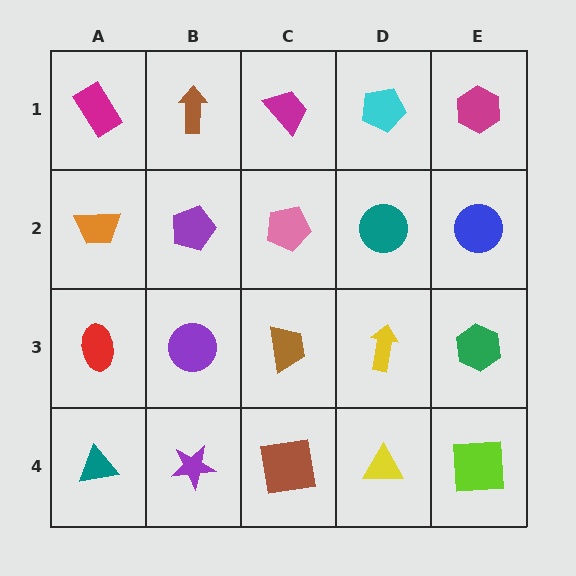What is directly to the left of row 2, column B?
An orange trapezoid.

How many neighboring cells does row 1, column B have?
3.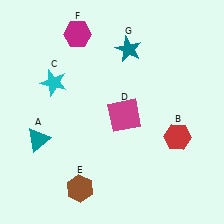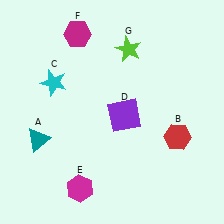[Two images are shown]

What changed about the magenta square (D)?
In Image 1, D is magenta. In Image 2, it changed to purple.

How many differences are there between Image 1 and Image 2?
There are 3 differences between the two images.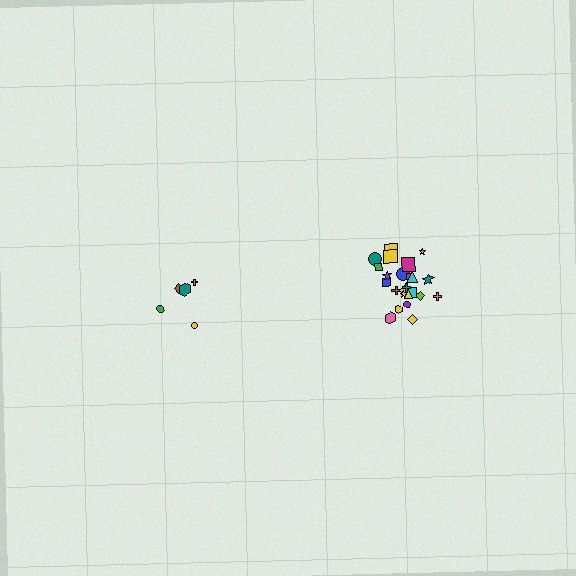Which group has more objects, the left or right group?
The right group.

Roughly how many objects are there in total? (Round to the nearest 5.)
Roughly 30 objects in total.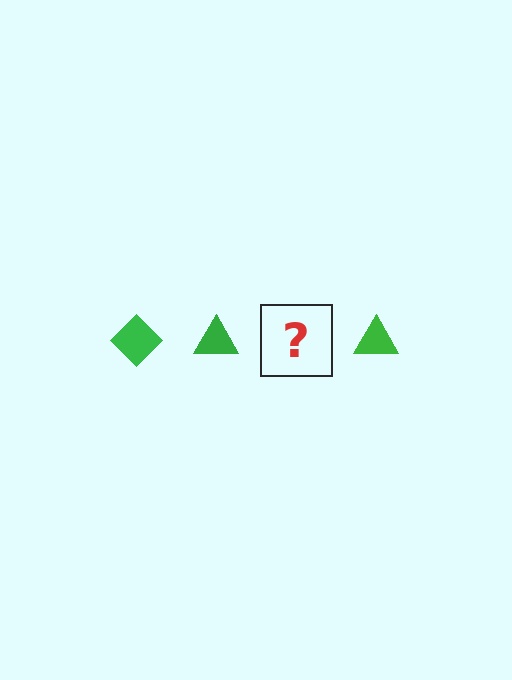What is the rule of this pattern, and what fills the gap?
The rule is that the pattern cycles through diamond, triangle shapes in green. The gap should be filled with a green diamond.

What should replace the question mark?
The question mark should be replaced with a green diamond.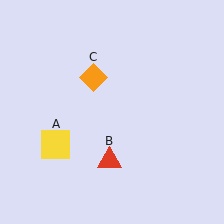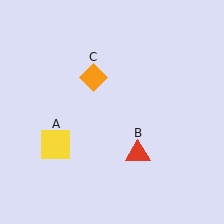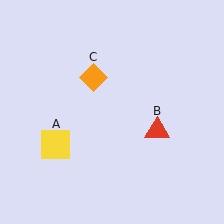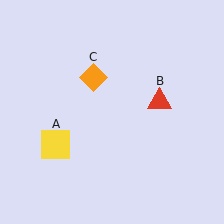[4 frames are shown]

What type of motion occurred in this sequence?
The red triangle (object B) rotated counterclockwise around the center of the scene.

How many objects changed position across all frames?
1 object changed position: red triangle (object B).